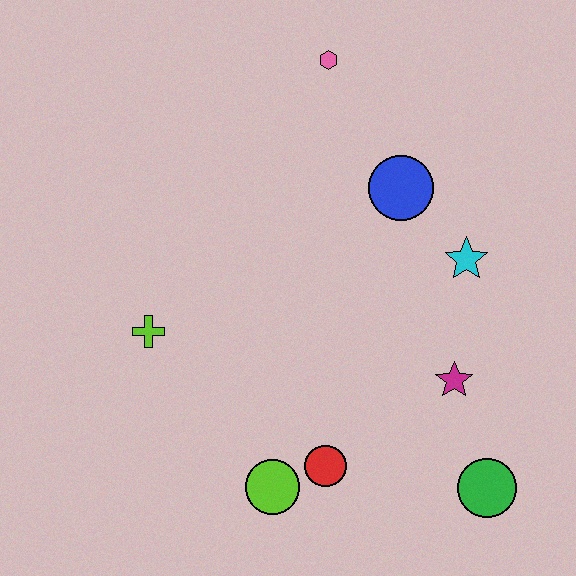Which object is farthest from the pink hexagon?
The green circle is farthest from the pink hexagon.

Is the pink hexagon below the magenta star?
No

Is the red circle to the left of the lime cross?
No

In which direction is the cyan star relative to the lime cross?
The cyan star is to the right of the lime cross.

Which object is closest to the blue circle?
The cyan star is closest to the blue circle.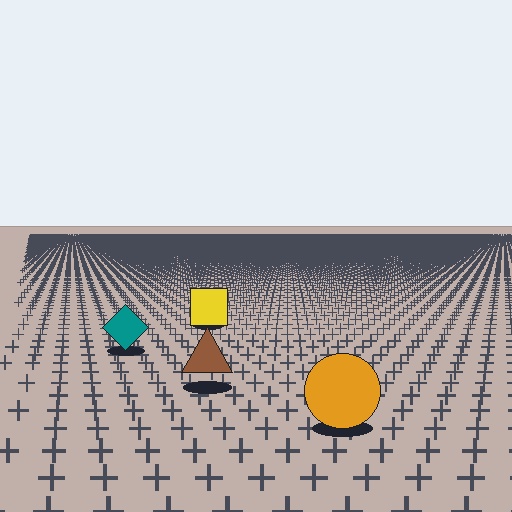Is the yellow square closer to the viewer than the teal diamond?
No. The teal diamond is closer — you can tell from the texture gradient: the ground texture is coarser near it.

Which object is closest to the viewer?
The orange circle is closest. The texture marks near it are larger and more spread out.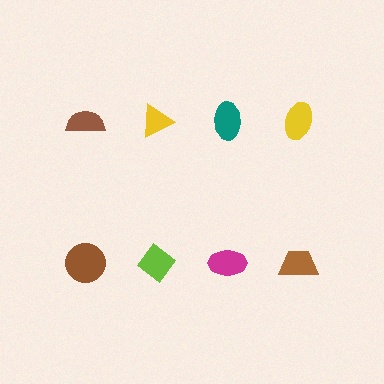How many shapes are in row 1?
4 shapes.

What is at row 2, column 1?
A brown circle.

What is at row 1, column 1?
A brown semicircle.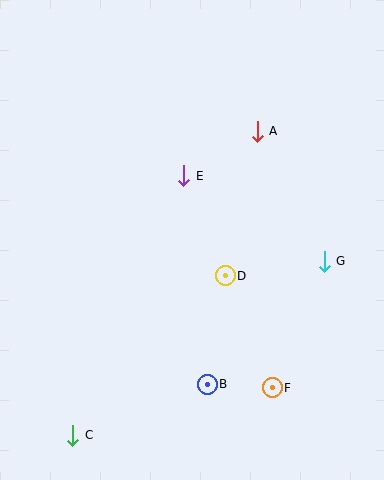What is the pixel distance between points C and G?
The distance between C and G is 306 pixels.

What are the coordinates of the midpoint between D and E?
The midpoint between D and E is at (204, 226).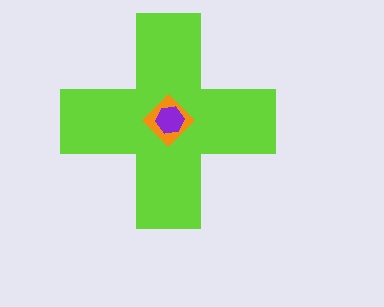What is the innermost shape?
The purple hexagon.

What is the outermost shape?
The lime cross.